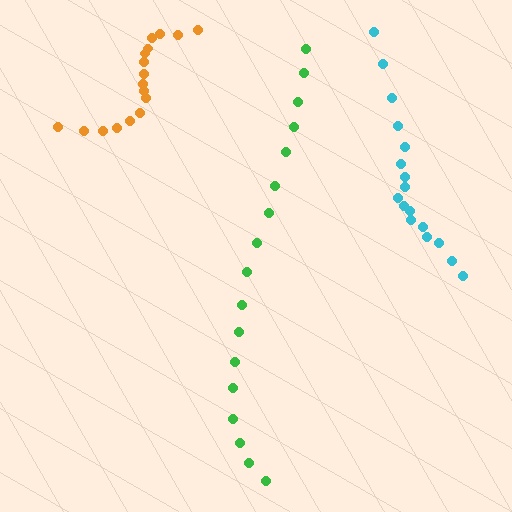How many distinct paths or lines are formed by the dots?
There are 3 distinct paths.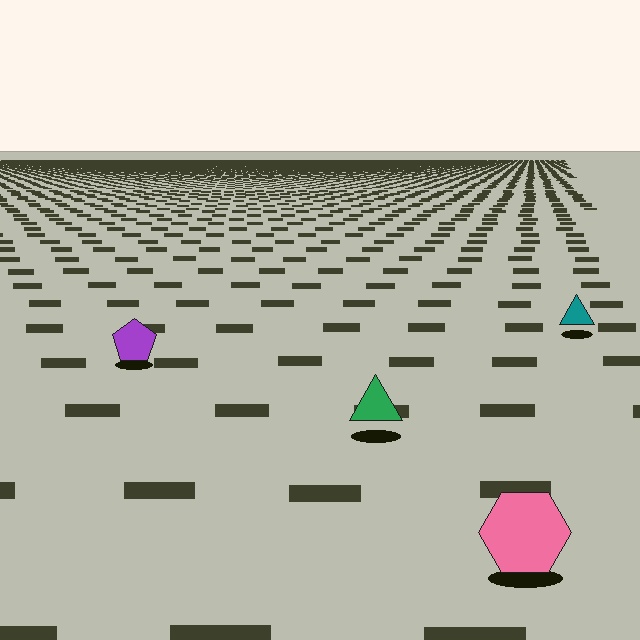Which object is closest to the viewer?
The pink hexagon is closest. The texture marks near it are larger and more spread out.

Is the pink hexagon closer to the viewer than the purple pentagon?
Yes. The pink hexagon is closer — you can tell from the texture gradient: the ground texture is coarser near it.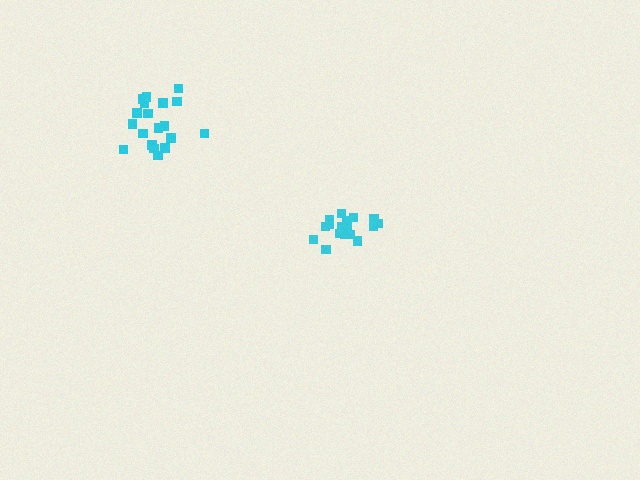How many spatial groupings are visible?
There are 2 spatial groupings.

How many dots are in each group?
Group 1: 17 dots, Group 2: 19 dots (36 total).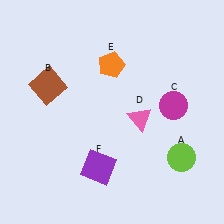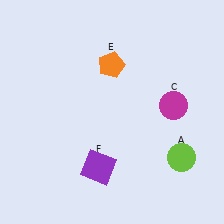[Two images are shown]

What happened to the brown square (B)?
The brown square (B) was removed in Image 2. It was in the top-left area of Image 1.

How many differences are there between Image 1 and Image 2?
There are 2 differences between the two images.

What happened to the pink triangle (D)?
The pink triangle (D) was removed in Image 2. It was in the bottom-right area of Image 1.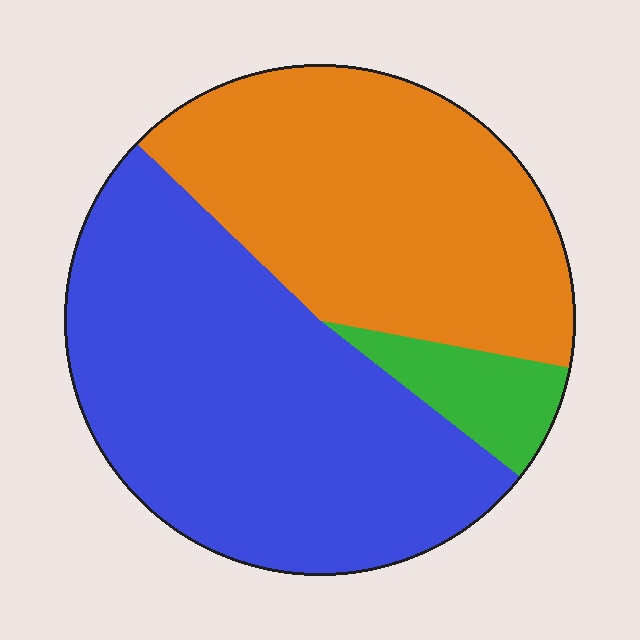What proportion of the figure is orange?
Orange takes up about two fifths (2/5) of the figure.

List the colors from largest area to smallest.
From largest to smallest: blue, orange, green.